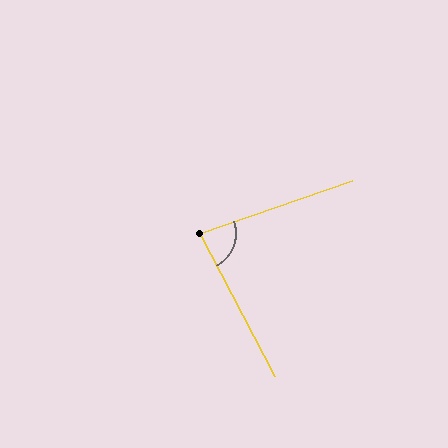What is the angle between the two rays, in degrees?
Approximately 81 degrees.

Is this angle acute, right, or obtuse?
It is acute.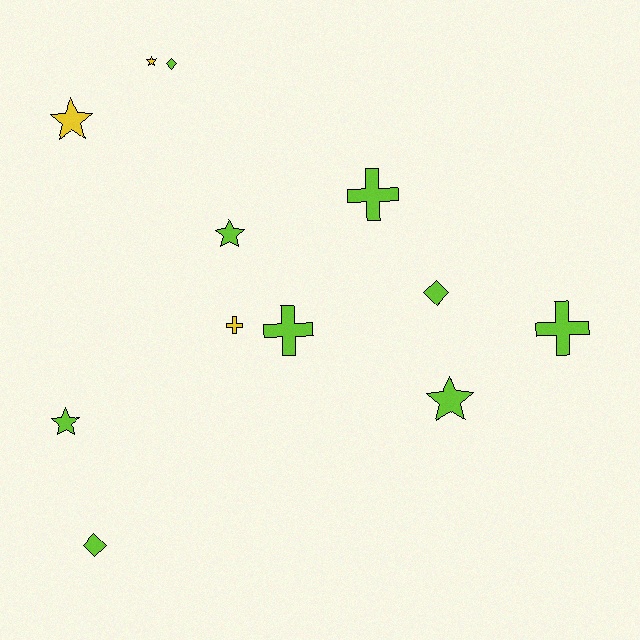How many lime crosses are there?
There are 3 lime crosses.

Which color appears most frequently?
Lime, with 9 objects.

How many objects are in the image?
There are 12 objects.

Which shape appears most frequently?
Star, with 5 objects.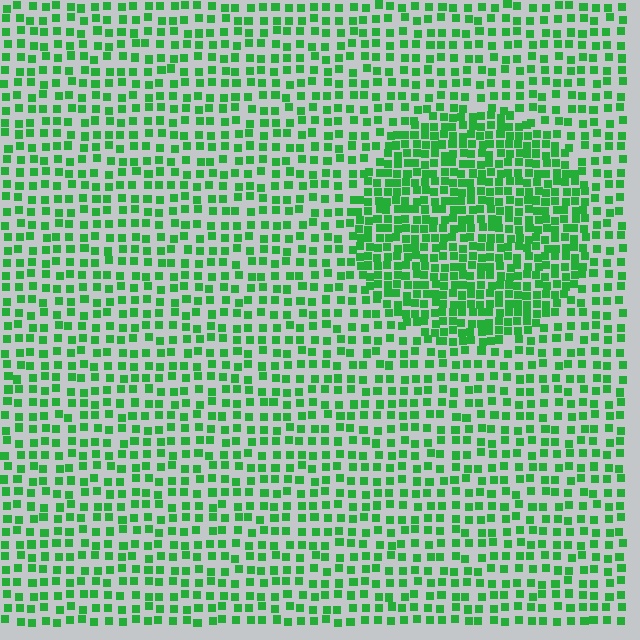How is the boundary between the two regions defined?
The boundary is defined by a change in element density (approximately 1.9x ratio). All elements are the same color, size, and shape.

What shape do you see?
I see a circle.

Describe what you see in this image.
The image contains small green elements arranged at two different densities. A circle-shaped region is visible where the elements are more densely packed than the surrounding area.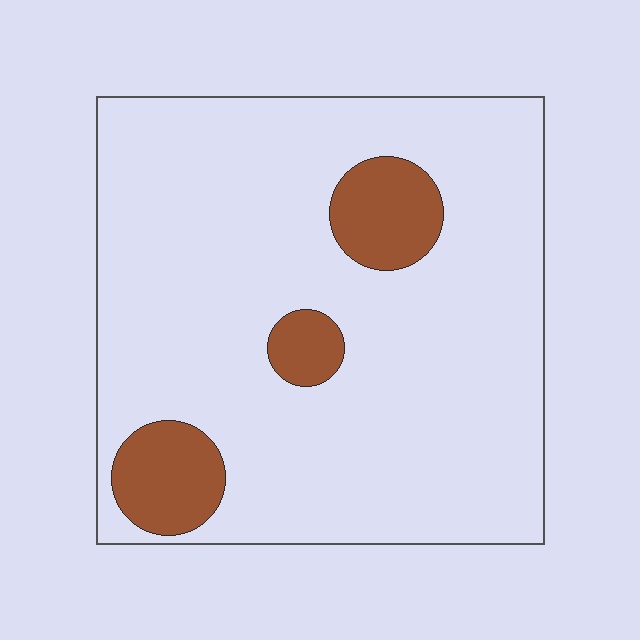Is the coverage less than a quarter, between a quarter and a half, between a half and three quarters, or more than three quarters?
Less than a quarter.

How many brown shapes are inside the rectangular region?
3.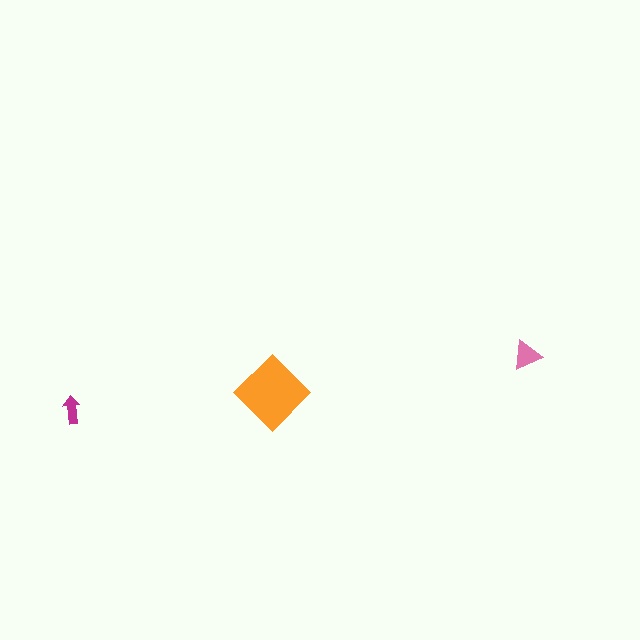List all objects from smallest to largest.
The magenta arrow, the pink triangle, the orange diamond.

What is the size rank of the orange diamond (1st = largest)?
1st.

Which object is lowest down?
The magenta arrow is bottommost.